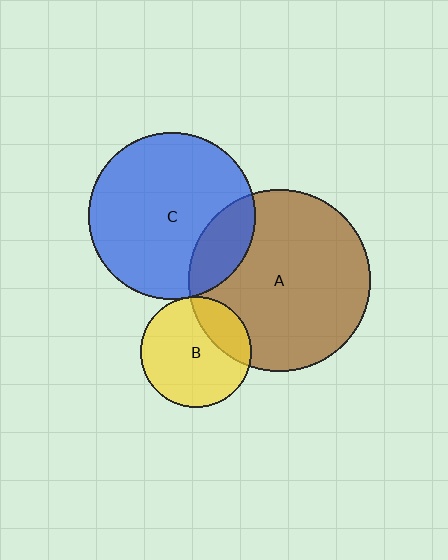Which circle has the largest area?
Circle A (brown).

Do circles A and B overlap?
Yes.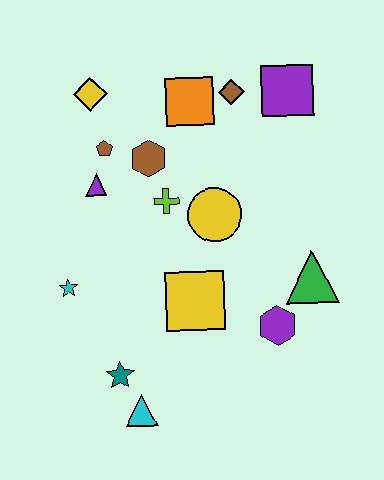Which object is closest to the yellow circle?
The lime cross is closest to the yellow circle.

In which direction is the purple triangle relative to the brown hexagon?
The purple triangle is to the left of the brown hexagon.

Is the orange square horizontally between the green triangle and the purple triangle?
Yes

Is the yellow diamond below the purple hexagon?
No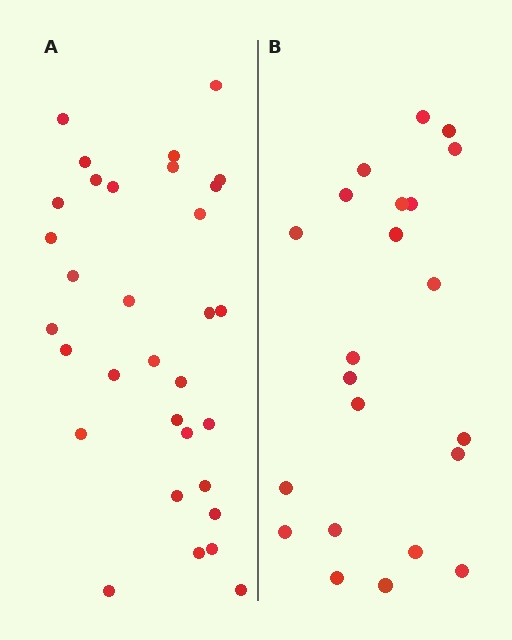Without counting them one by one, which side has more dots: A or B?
Region A (the left region) has more dots.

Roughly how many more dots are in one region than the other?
Region A has roughly 10 or so more dots than region B.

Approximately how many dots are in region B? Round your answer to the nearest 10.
About 20 dots. (The exact count is 22, which rounds to 20.)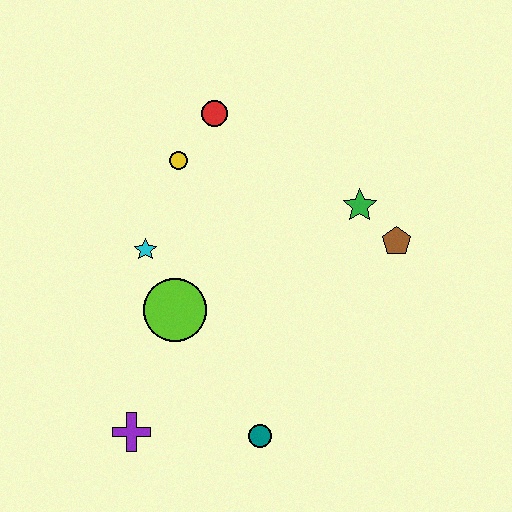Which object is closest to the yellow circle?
The red circle is closest to the yellow circle.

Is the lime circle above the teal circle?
Yes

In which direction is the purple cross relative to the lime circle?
The purple cross is below the lime circle.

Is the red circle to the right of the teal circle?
No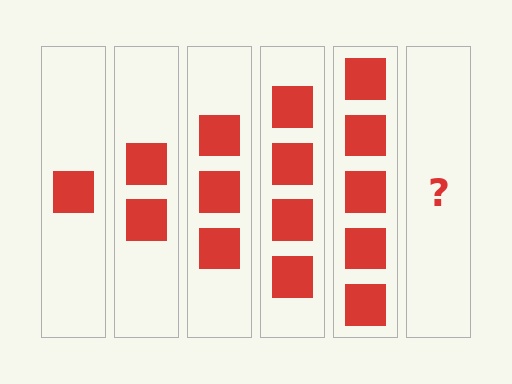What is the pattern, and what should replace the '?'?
The pattern is that each step adds one more square. The '?' should be 6 squares.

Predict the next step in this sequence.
The next step is 6 squares.